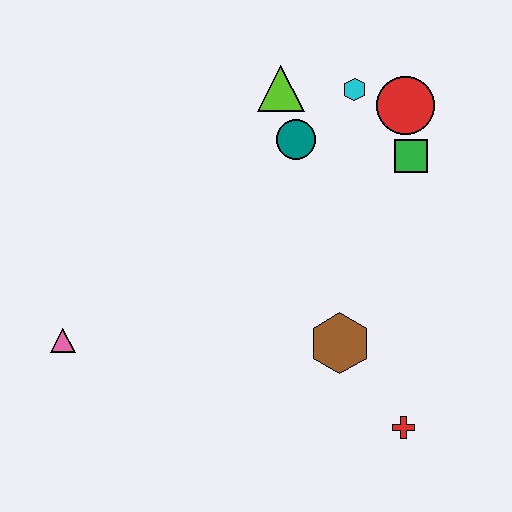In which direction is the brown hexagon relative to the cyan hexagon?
The brown hexagon is below the cyan hexagon.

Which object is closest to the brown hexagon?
The red cross is closest to the brown hexagon.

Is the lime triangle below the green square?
No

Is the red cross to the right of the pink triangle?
Yes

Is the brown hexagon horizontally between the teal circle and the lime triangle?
No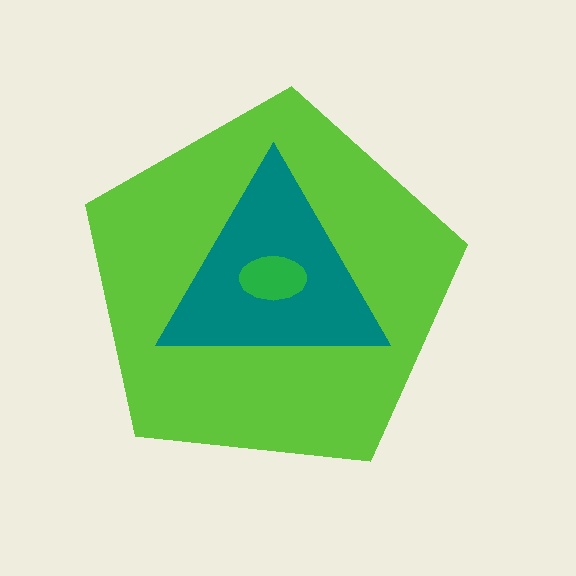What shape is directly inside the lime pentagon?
The teal triangle.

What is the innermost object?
The green ellipse.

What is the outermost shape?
The lime pentagon.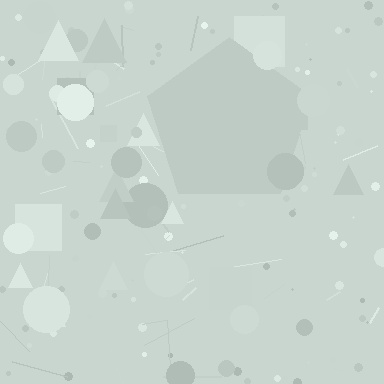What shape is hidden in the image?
A pentagon is hidden in the image.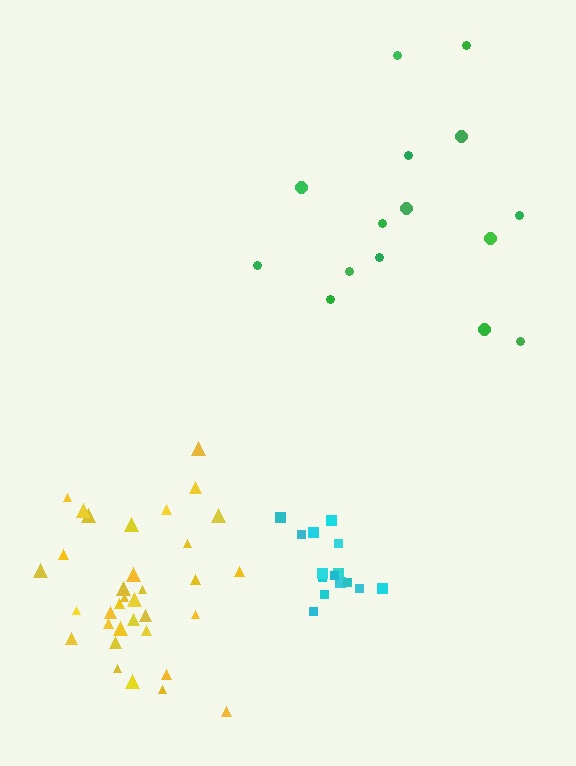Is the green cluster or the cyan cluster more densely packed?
Cyan.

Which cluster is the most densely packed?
Cyan.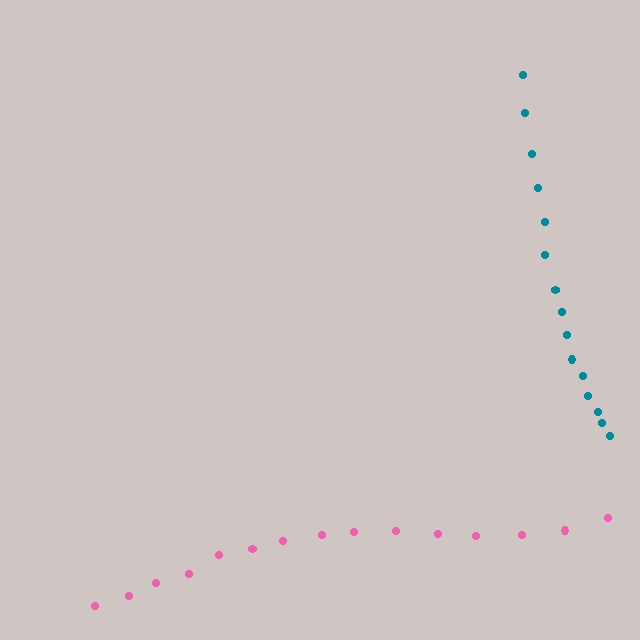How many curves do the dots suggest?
There are 2 distinct paths.